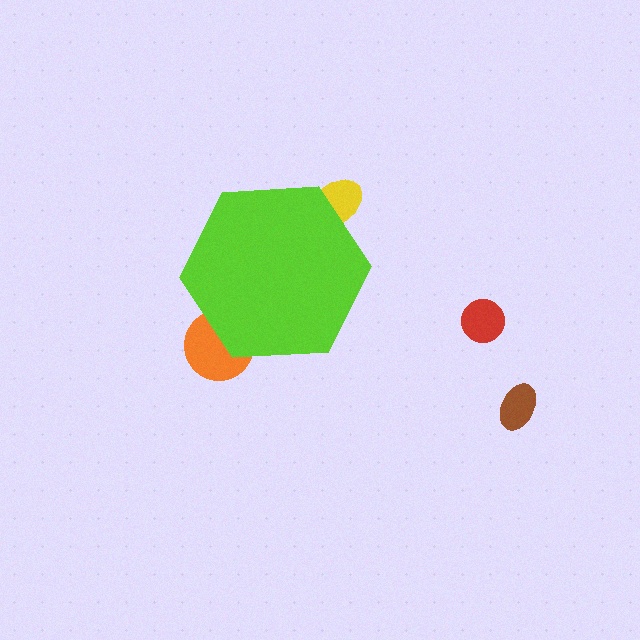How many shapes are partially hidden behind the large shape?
2 shapes are partially hidden.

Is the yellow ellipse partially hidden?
Yes, the yellow ellipse is partially hidden behind the lime hexagon.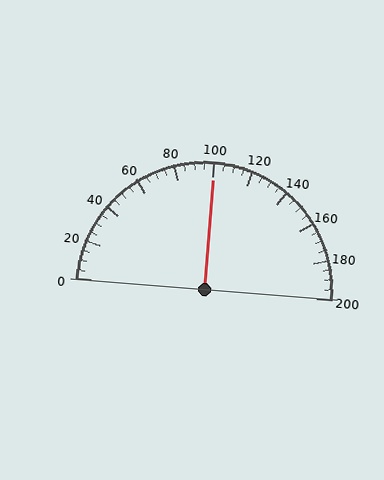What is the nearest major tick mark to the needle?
The nearest major tick mark is 100.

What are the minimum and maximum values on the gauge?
The gauge ranges from 0 to 200.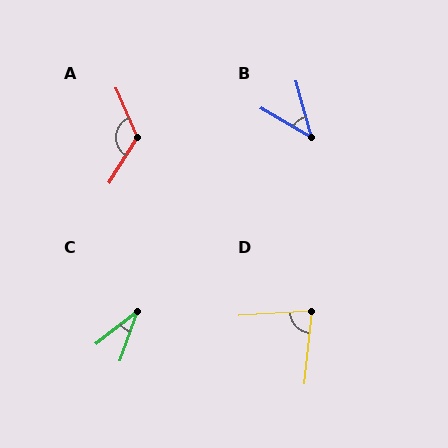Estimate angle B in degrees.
Approximately 45 degrees.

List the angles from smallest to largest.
C (33°), B (45°), D (81°), A (125°).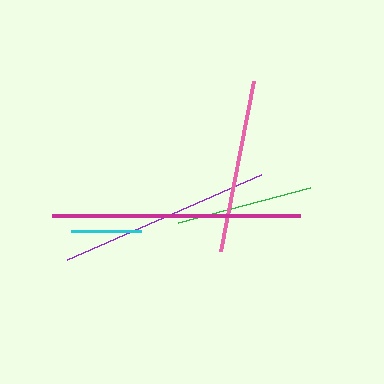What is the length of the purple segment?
The purple segment is approximately 212 pixels long.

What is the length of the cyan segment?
The cyan segment is approximately 70 pixels long.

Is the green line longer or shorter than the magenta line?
The magenta line is longer than the green line.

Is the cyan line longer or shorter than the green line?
The green line is longer than the cyan line.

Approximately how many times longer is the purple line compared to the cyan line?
The purple line is approximately 3.0 times the length of the cyan line.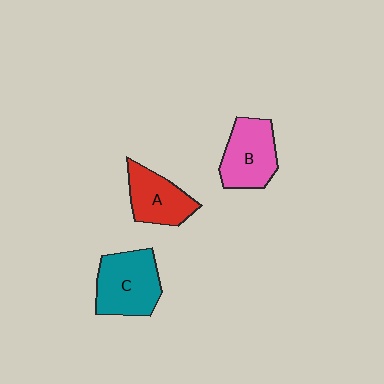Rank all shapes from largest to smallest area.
From largest to smallest: C (teal), B (pink), A (red).